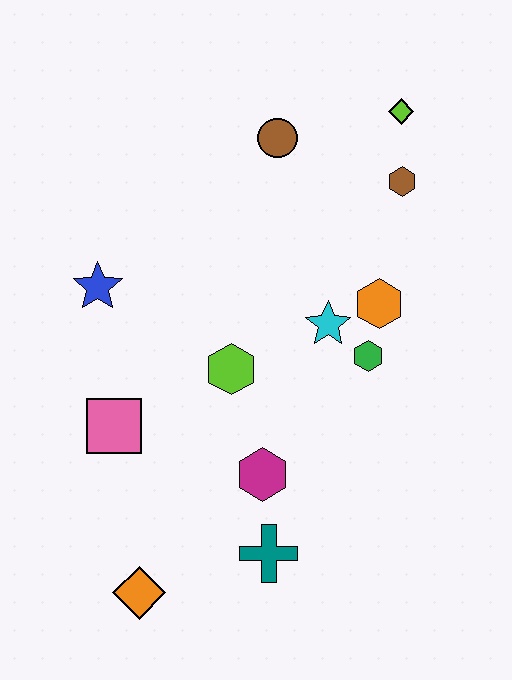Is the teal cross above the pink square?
No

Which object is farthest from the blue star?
The lime diamond is farthest from the blue star.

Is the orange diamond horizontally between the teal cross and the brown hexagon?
No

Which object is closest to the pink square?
The lime hexagon is closest to the pink square.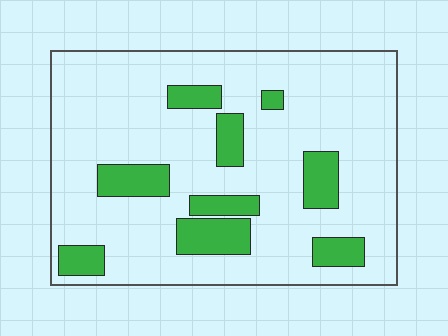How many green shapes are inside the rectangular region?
9.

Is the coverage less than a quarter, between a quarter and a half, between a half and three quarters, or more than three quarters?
Less than a quarter.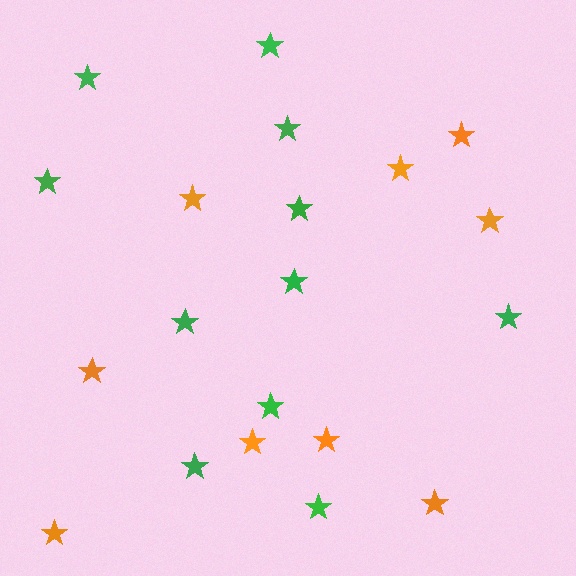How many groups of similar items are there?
There are 2 groups: one group of orange stars (9) and one group of green stars (11).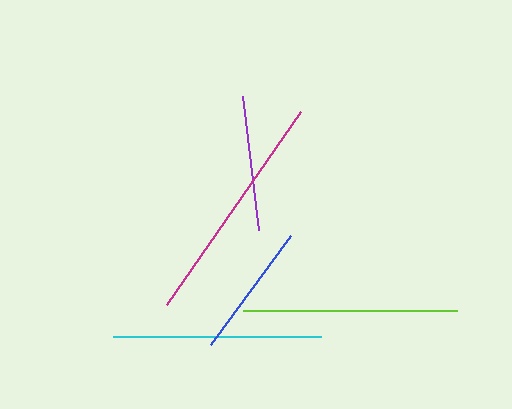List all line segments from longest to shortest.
From longest to shortest: magenta, lime, cyan, blue, purple.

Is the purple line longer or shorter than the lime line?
The lime line is longer than the purple line.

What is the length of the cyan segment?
The cyan segment is approximately 208 pixels long.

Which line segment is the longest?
The magenta line is the longest at approximately 235 pixels.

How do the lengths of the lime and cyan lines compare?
The lime and cyan lines are approximately the same length.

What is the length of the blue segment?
The blue segment is approximately 135 pixels long.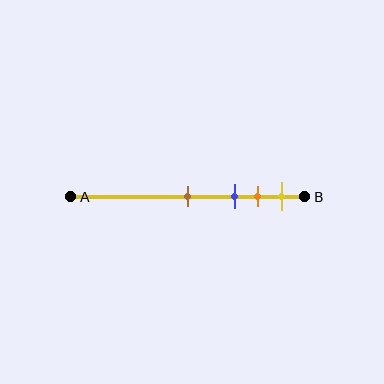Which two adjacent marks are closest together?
The orange and yellow marks are the closest adjacent pair.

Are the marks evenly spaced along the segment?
No, the marks are not evenly spaced.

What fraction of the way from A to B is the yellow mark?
The yellow mark is approximately 90% (0.9) of the way from A to B.